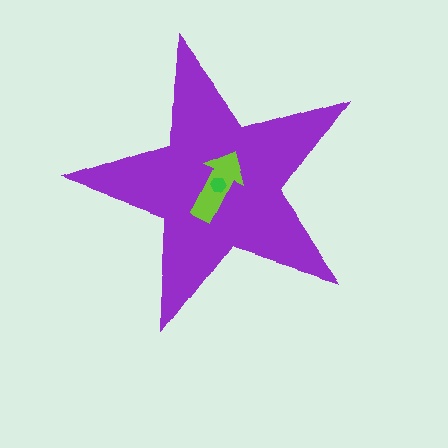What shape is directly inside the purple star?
The lime arrow.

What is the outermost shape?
The purple star.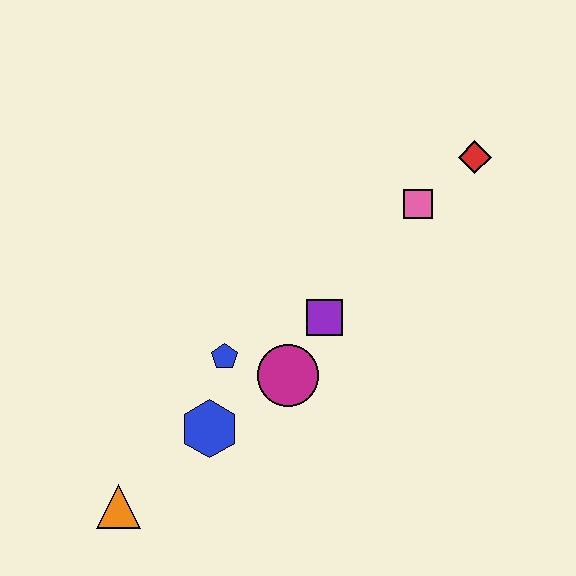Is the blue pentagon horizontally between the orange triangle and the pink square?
Yes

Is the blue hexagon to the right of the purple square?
No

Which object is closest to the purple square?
The magenta circle is closest to the purple square.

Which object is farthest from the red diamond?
The orange triangle is farthest from the red diamond.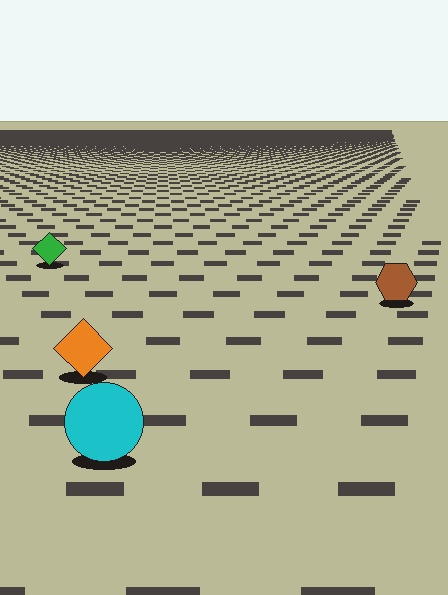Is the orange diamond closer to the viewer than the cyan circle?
No. The cyan circle is closer — you can tell from the texture gradient: the ground texture is coarser near it.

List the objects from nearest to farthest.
From nearest to farthest: the cyan circle, the orange diamond, the brown hexagon, the green diamond.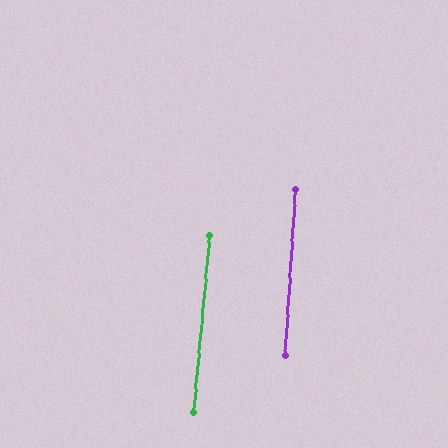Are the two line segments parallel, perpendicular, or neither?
Parallel — their directions differ by only 1.6°.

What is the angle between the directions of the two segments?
Approximately 2 degrees.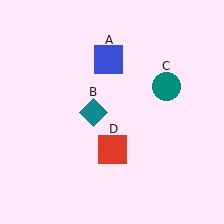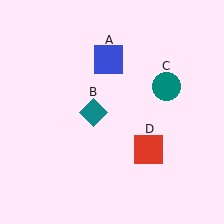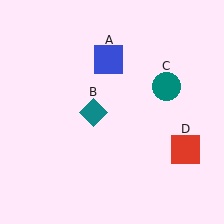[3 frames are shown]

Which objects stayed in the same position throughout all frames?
Blue square (object A) and teal diamond (object B) and teal circle (object C) remained stationary.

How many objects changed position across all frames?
1 object changed position: red square (object D).